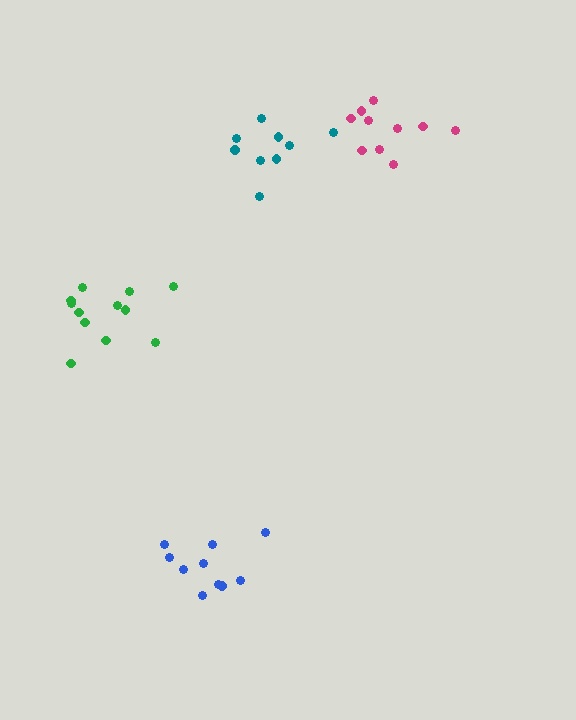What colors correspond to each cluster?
The clusters are colored: blue, magenta, green, teal.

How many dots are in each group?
Group 1: 10 dots, Group 2: 10 dots, Group 3: 12 dots, Group 4: 9 dots (41 total).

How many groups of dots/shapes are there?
There are 4 groups.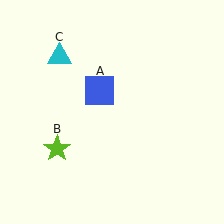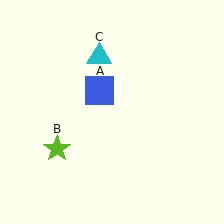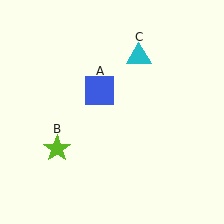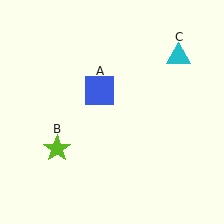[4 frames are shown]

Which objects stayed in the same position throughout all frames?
Blue square (object A) and lime star (object B) remained stationary.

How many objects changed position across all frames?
1 object changed position: cyan triangle (object C).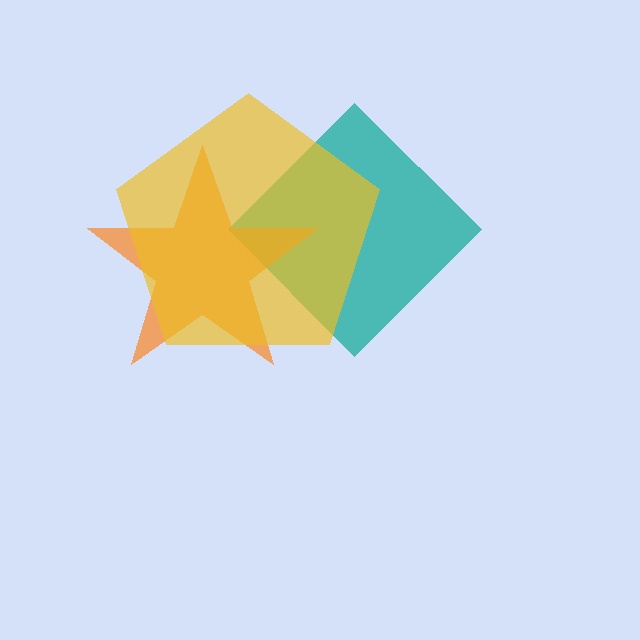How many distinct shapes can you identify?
There are 3 distinct shapes: a teal diamond, an orange star, a yellow pentagon.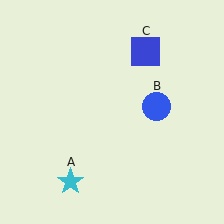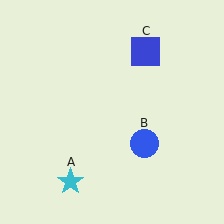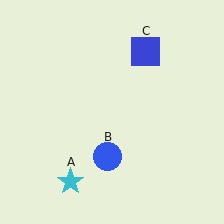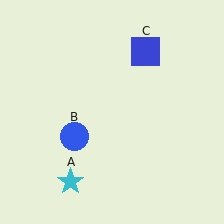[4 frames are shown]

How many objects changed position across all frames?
1 object changed position: blue circle (object B).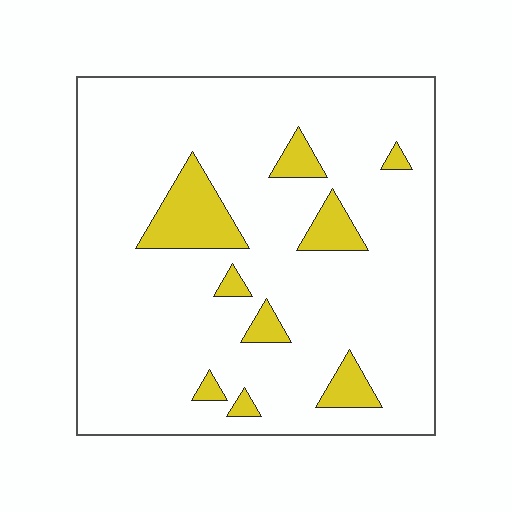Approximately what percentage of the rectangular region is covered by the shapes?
Approximately 10%.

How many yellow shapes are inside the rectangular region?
9.